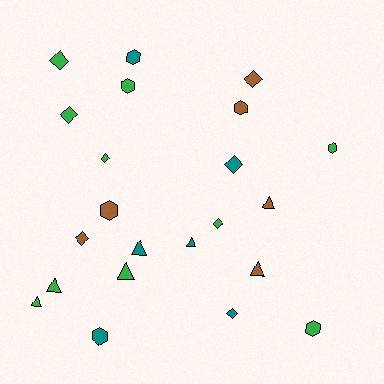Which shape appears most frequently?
Diamond, with 8 objects.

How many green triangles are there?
There are 3 green triangles.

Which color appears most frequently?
Green, with 10 objects.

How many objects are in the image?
There are 22 objects.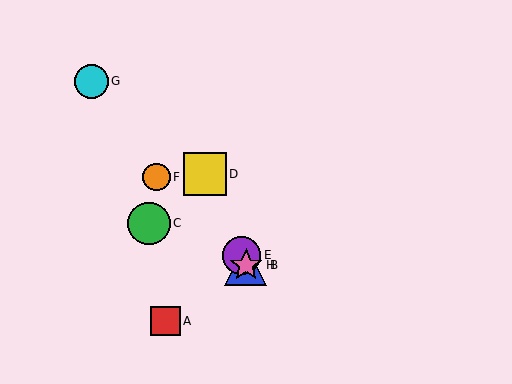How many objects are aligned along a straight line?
4 objects (B, D, E, H) are aligned along a straight line.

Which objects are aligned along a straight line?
Objects B, D, E, H are aligned along a straight line.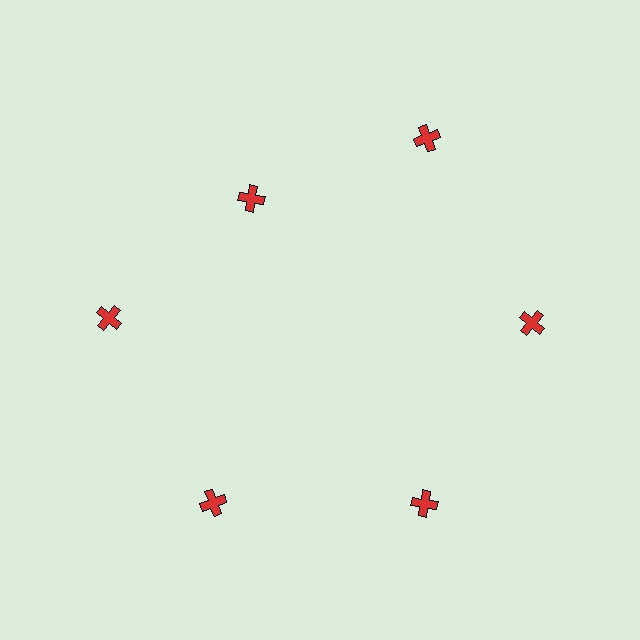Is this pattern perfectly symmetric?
No. The 6 red crosses are arranged in a ring, but one element near the 11 o'clock position is pulled inward toward the center, breaking the 6-fold rotational symmetry.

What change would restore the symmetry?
The symmetry would be restored by moving it outward, back onto the ring so that all 6 crosses sit at equal angles and equal distance from the center.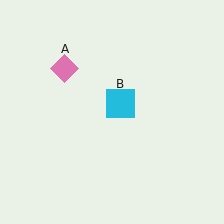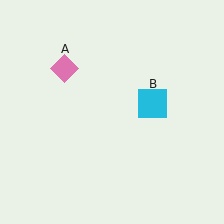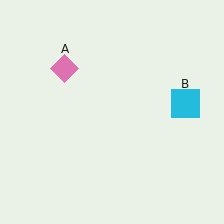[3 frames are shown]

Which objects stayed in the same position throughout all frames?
Pink diamond (object A) remained stationary.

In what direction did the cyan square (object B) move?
The cyan square (object B) moved right.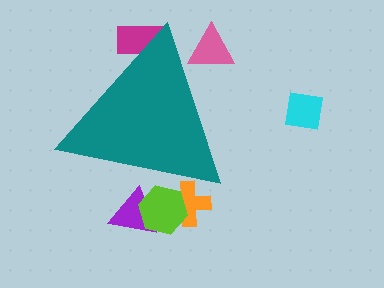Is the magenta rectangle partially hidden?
Yes, the magenta rectangle is partially hidden behind the teal triangle.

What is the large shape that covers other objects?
A teal triangle.